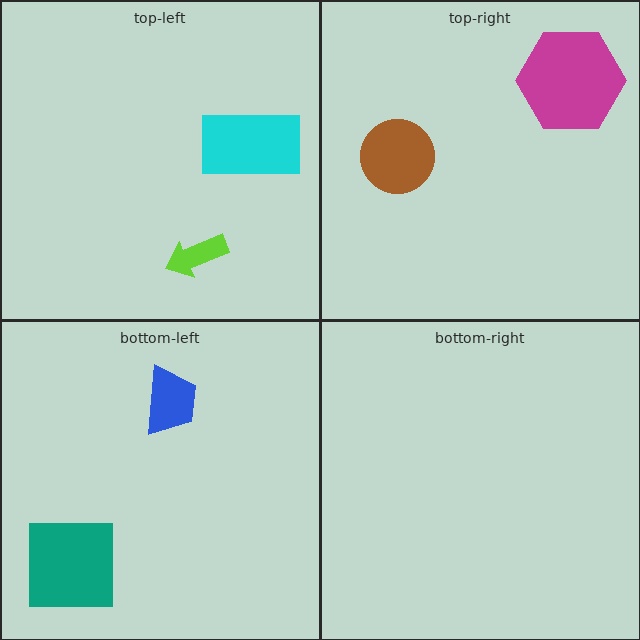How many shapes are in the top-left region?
2.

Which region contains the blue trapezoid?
The bottom-left region.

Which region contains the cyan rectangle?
The top-left region.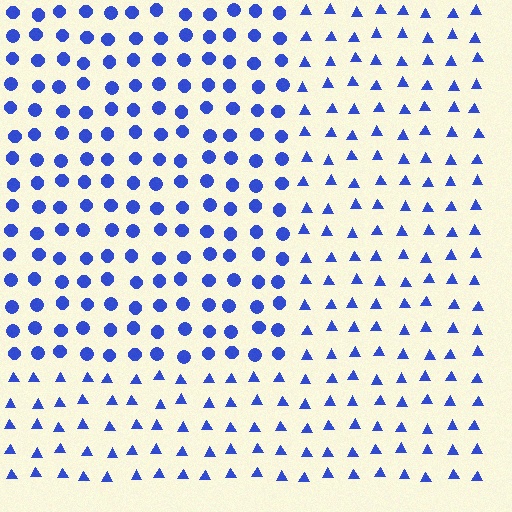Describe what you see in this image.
The image is filled with small blue elements arranged in a uniform grid. A rectangle-shaped region contains circles, while the surrounding area contains triangles. The boundary is defined purely by the change in element shape.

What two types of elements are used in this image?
The image uses circles inside the rectangle region and triangles outside it.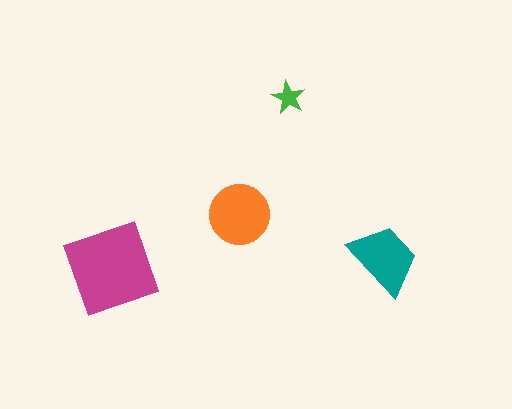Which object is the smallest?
The green star.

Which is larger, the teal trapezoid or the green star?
The teal trapezoid.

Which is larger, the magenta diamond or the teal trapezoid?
The magenta diamond.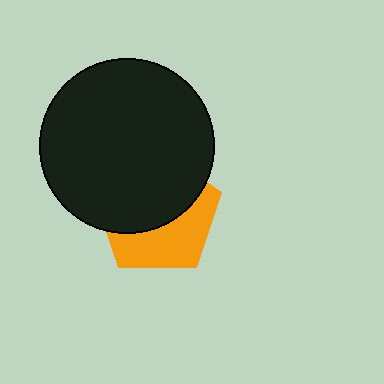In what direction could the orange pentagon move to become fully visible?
The orange pentagon could move down. That would shift it out from behind the black circle entirely.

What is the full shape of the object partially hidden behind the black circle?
The partially hidden object is an orange pentagon.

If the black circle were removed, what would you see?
You would see the complete orange pentagon.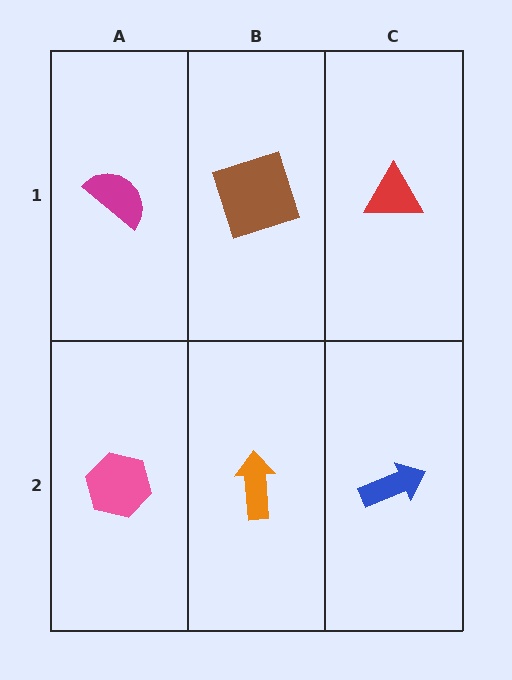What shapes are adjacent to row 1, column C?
A blue arrow (row 2, column C), a brown square (row 1, column B).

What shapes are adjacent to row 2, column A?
A magenta semicircle (row 1, column A), an orange arrow (row 2, column B).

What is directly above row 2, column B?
A brown square.